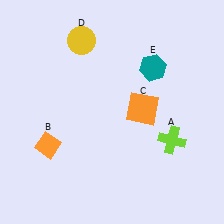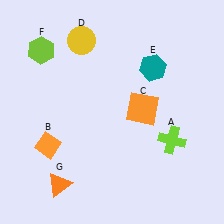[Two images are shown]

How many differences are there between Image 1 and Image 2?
There are 2 differences between the two images.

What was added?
A lime hexagon (F), an orange triangle (G) were added in Image 2.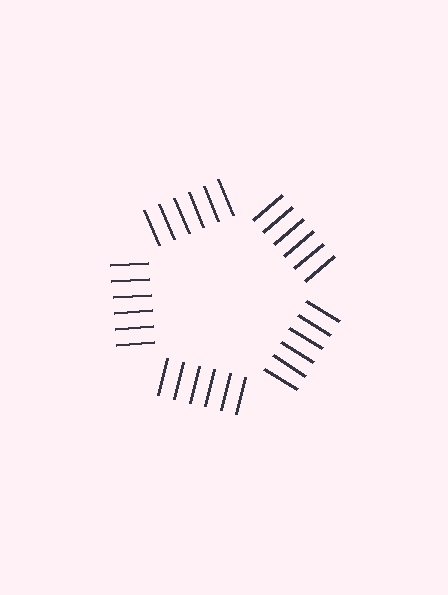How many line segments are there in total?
30 — 6 along each of the 5 edges.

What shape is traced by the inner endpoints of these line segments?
An illusory pentagon — the line segments terminate on its edges but no continuous stroke is drawn.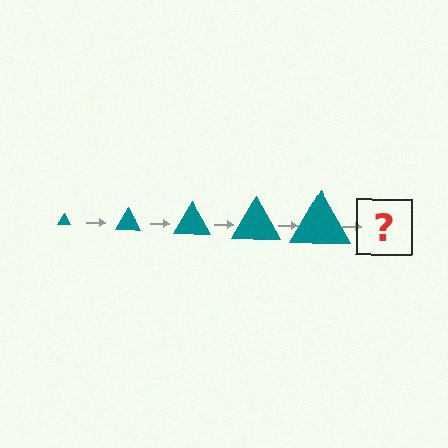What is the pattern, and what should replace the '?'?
The pattern is that the triangle gets progressively larger each step. The '?' should be a teal triangle, larger than the previous one.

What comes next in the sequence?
The next element should be a teal triangle, larger than the previous one.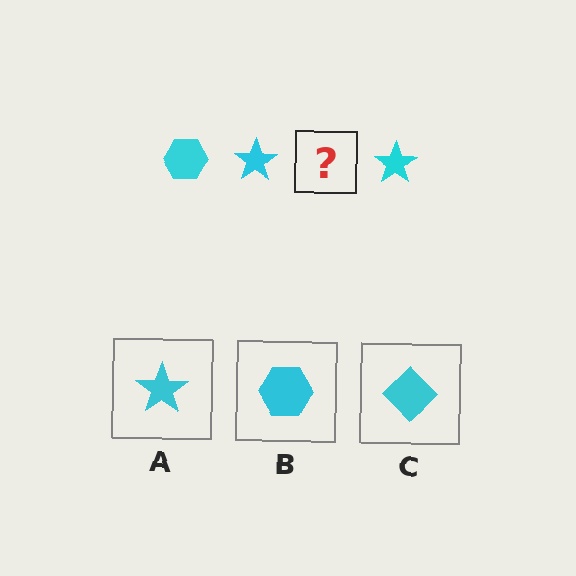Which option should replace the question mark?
Option B.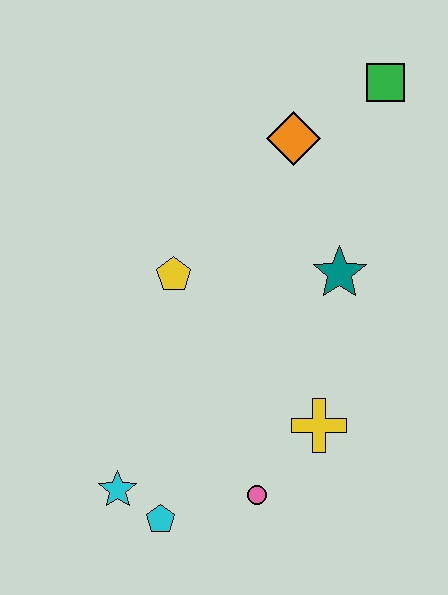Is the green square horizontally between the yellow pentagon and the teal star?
No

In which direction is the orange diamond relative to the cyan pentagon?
The orange diamond is above the cyan pentagon.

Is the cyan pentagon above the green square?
No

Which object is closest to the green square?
The orange diamond is closest to the green square.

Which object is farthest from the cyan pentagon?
The green square is farthest from the cyan pentagon.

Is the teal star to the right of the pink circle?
Yes